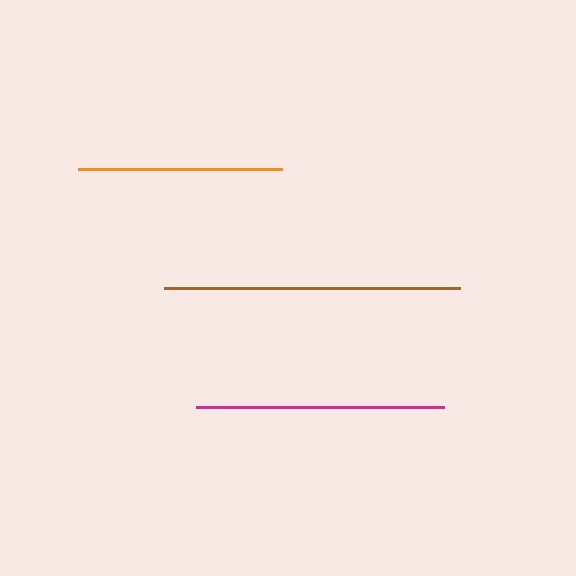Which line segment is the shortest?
The orange line is the shortest at approximately 204 pixels.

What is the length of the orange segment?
The orange segment is approximately 204 pixels long.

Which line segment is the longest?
The brown line is the longest at approximately 296 pixels.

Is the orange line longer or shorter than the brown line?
The brown line is longer than the orange line.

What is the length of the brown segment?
The brown segment is approximately 296 pixels long.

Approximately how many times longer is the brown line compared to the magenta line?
The brown line is approximately 1.2 times the length of the magenta line.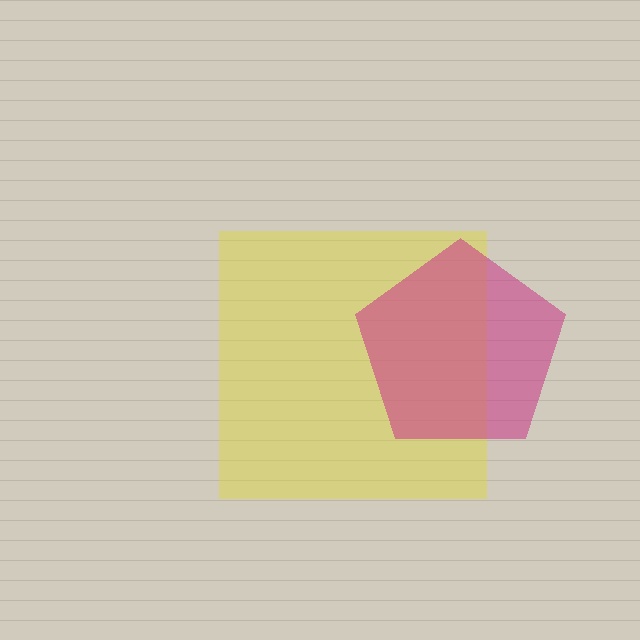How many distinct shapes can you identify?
There are 2 distinct shapes: a yellow square, a magenta pentagon.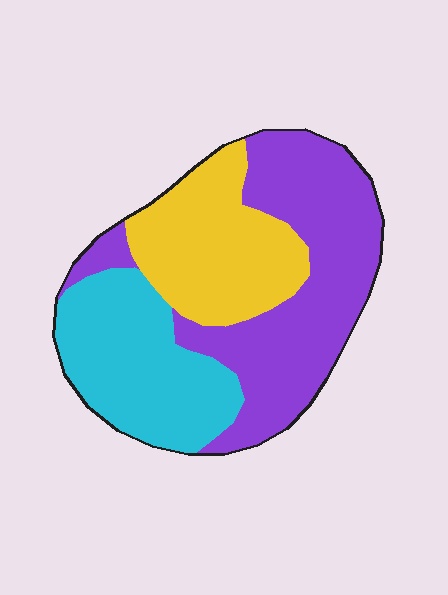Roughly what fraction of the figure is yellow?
Yellow takes up between a sixth and a third of the figure.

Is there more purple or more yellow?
Purple.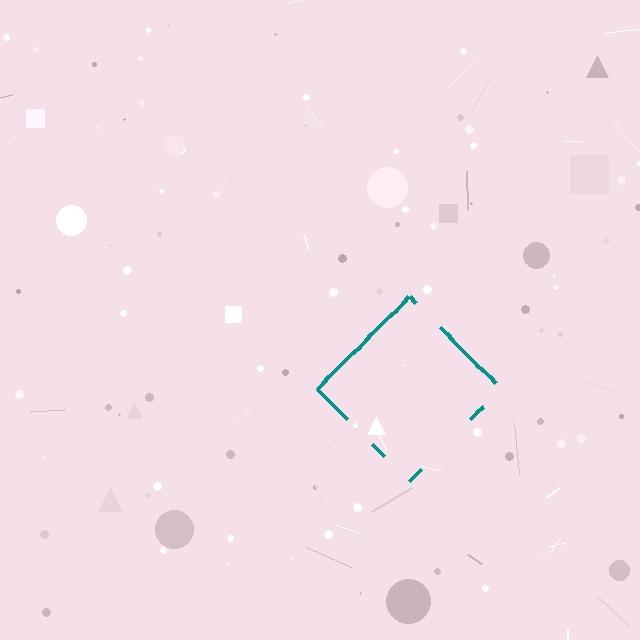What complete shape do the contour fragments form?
The contour fragments form a diamond.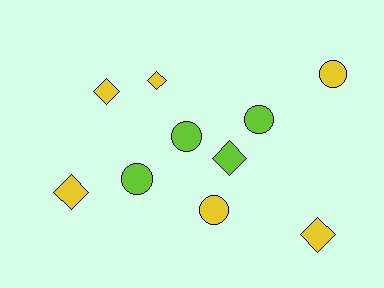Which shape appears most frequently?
Diamond, with 5 objects.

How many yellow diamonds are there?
There are 4 yellow diamonds.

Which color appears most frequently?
Yellow, with 6 objects.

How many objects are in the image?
There are 10 objects.